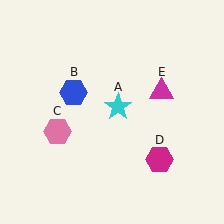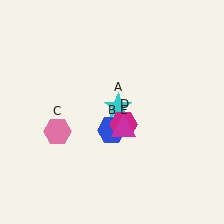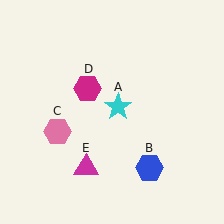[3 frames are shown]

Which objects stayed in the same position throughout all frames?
Cyan star (object A) and pink hexagon (object C) remained stationary.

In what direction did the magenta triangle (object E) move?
The magenta triangle (object E) moved down and to the left.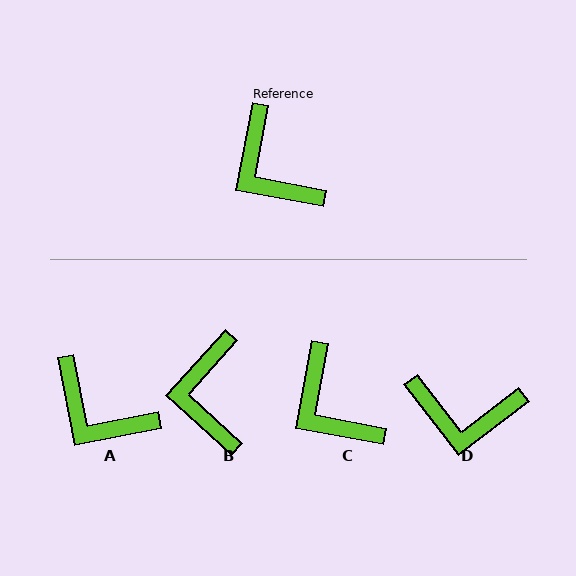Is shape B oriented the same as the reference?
No, it is off by about 32 degrees.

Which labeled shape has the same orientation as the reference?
C.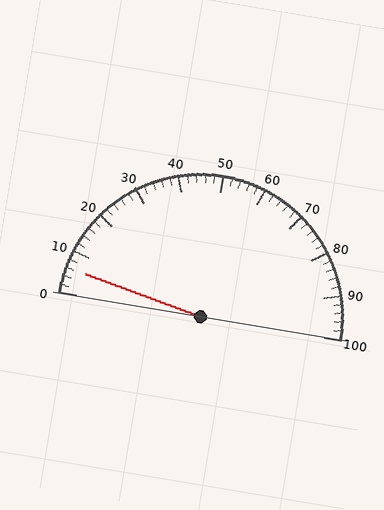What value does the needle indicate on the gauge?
The needle indicates approximately 6.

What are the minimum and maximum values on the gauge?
The gauge ranges from 0 to 100.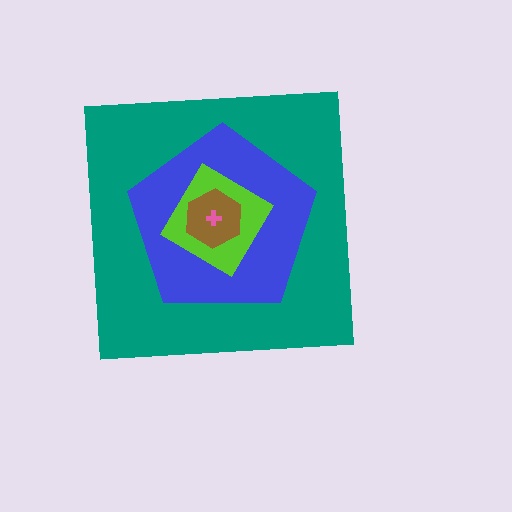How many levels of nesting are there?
5.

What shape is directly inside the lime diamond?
The brown hexagon.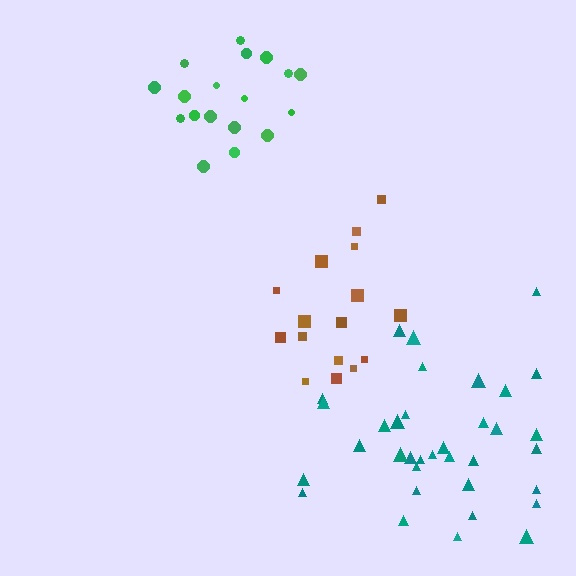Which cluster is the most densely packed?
Green.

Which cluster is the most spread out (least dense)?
Brown.